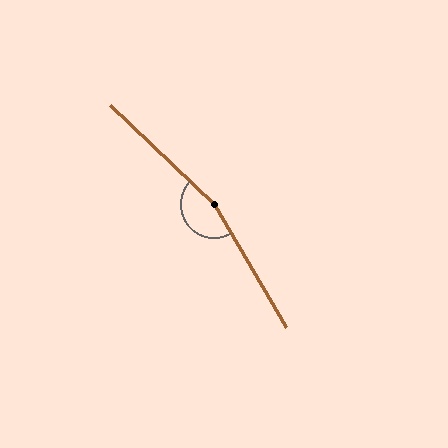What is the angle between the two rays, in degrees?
Approximately 164 degrees.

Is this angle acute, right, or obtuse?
It is obtuse.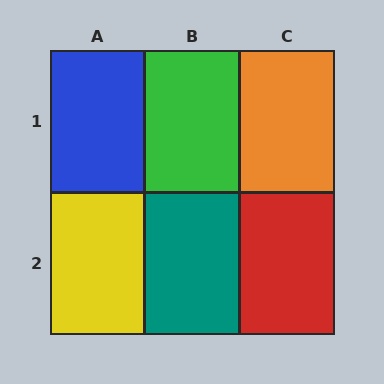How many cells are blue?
1 cell is blue.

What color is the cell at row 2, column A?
Yellow.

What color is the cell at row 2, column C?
Red.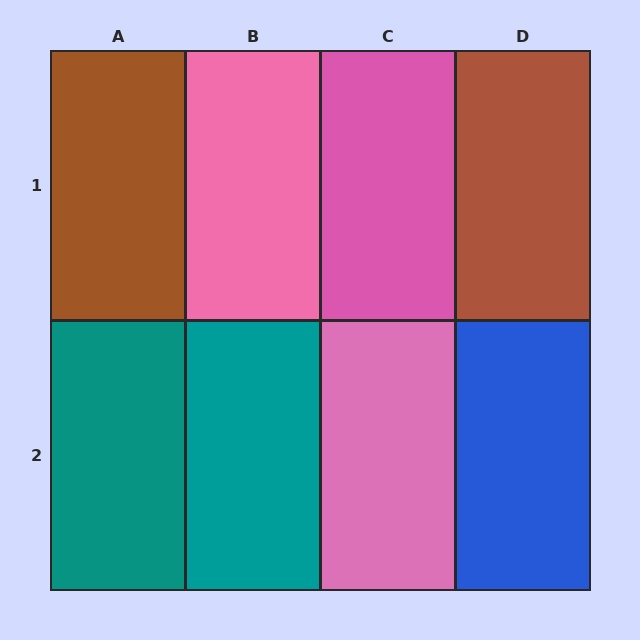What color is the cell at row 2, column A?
Teal.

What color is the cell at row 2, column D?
Blue.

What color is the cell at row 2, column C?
Pink.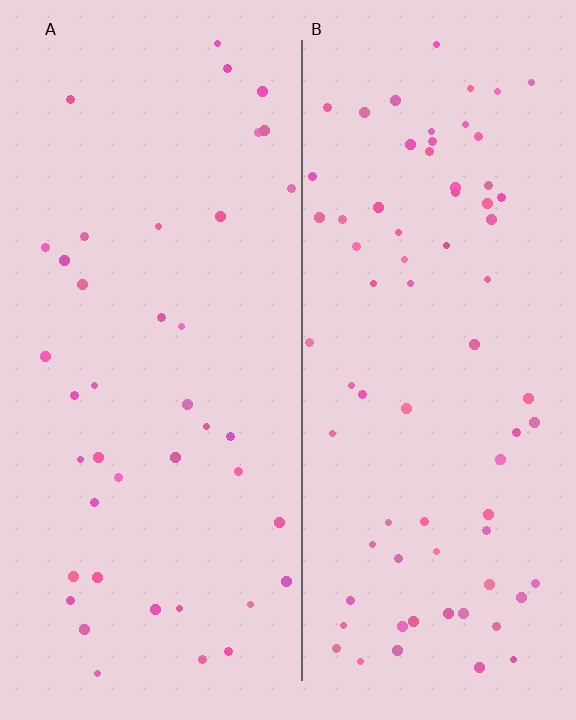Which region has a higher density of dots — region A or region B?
B (the right).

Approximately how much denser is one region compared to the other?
Approximately 1.8× — region B over region A.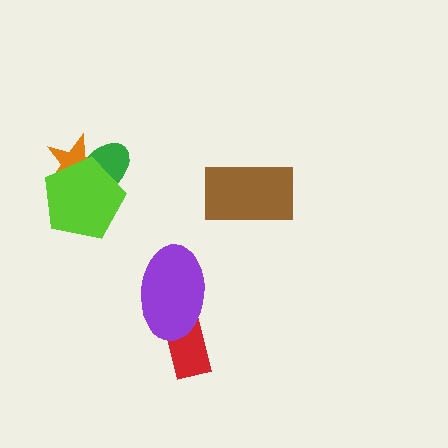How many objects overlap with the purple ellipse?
1 object overlaps with the purple ellipse.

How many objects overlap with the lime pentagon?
2 objects overlap with the lime pentagon.